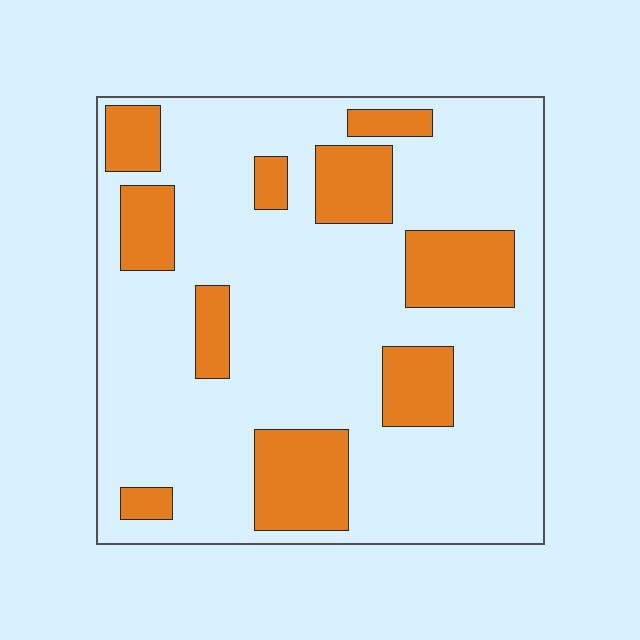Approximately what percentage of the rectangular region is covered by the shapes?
Approximately 25%.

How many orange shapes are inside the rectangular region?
10.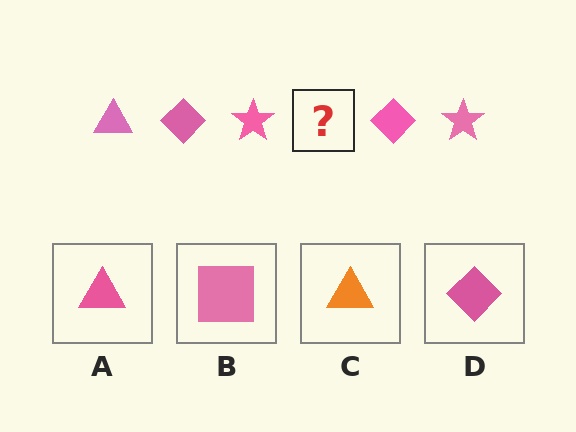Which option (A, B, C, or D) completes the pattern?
A.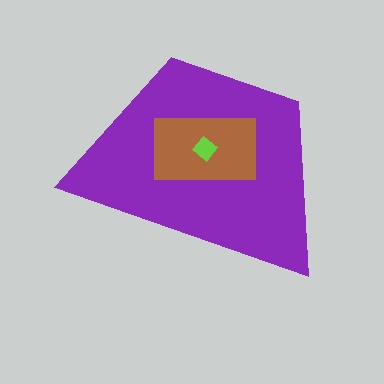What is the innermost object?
The lime diamond.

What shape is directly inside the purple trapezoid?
The brown rectangle.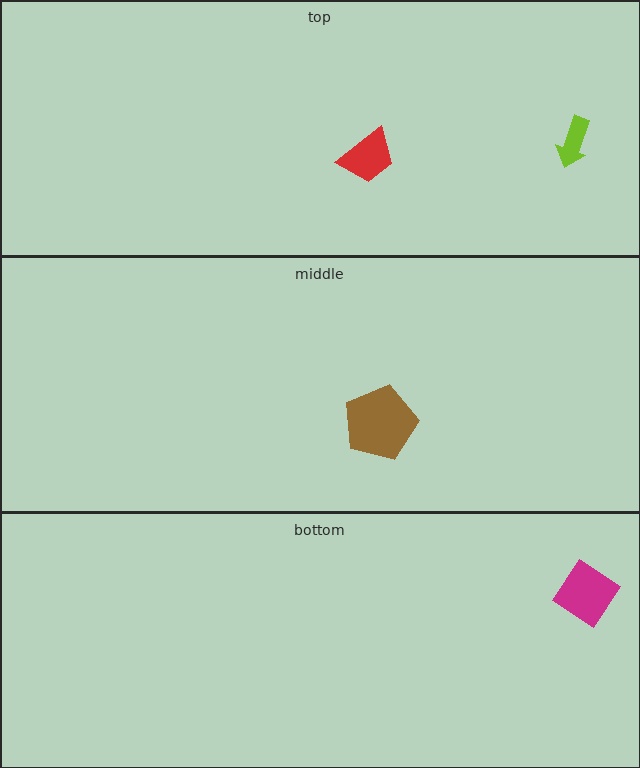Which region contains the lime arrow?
The top region.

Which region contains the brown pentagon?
The middle region.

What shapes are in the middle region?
The brown pentagon.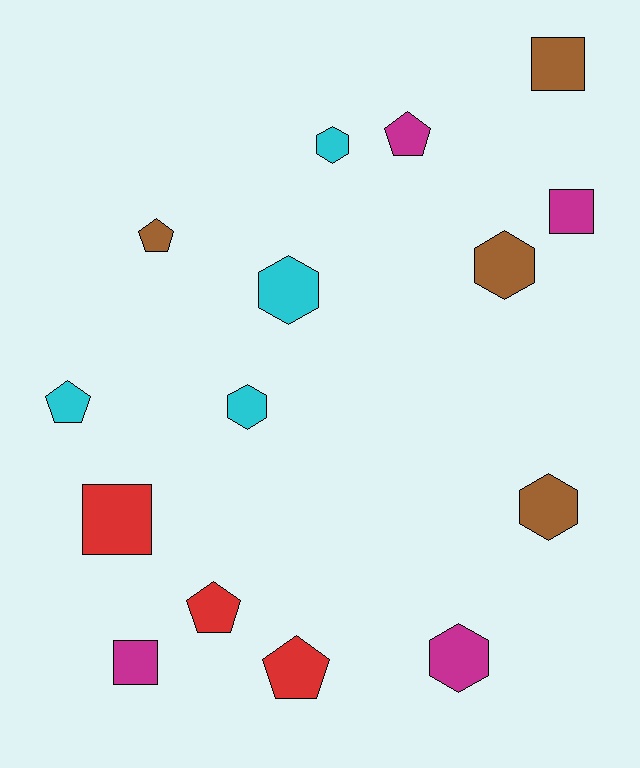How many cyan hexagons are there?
There are 3 cyan hexagons.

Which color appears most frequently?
Brown, with 4 objects.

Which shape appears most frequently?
Hexagon, with 6 objects.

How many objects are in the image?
There are 15 objects.